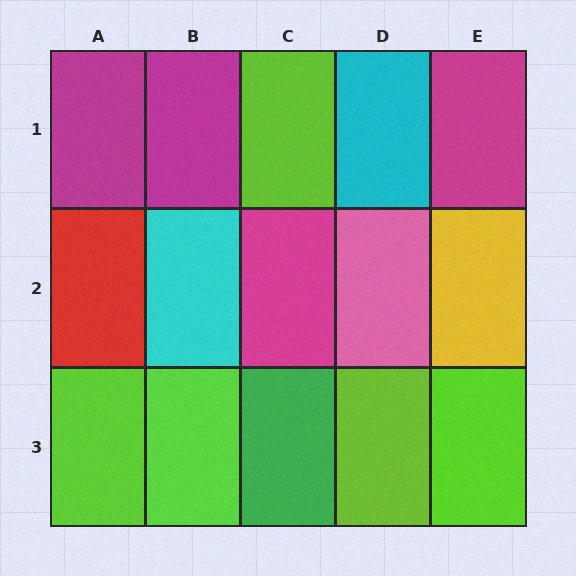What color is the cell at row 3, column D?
Lime.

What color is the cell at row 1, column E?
Magenta.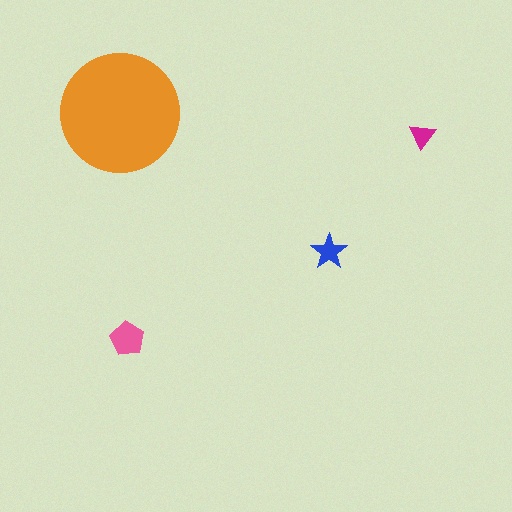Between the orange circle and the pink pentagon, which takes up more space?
The orange circle.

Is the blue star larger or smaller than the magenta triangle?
Larger.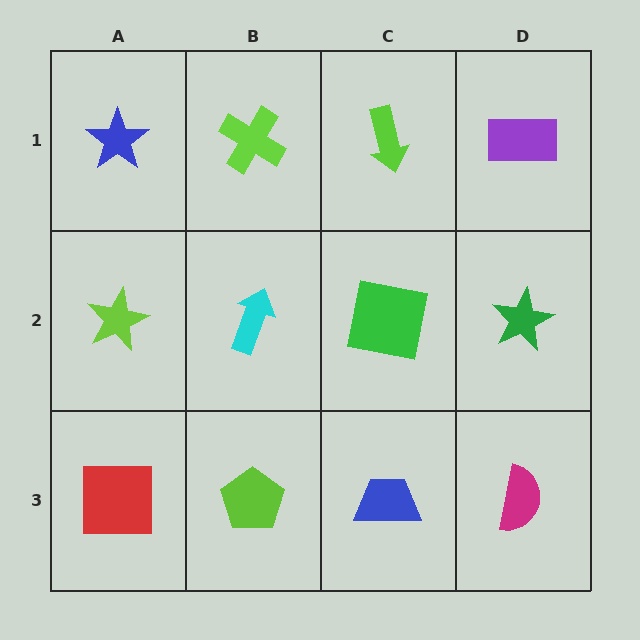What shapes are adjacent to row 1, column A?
A lime star (row 2, column A), a lime cross (row 1, column B).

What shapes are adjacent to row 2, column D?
A purple rectangle (row 1, column D), a magenta semicircle (row 3, column D), a green square (row 2, column C).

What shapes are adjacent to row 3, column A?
A lime star (row 2, column A), a lime pentagon (row 3, column B).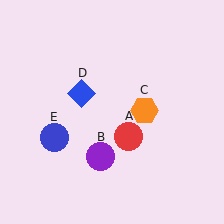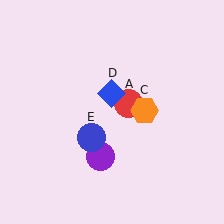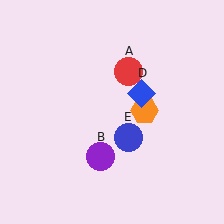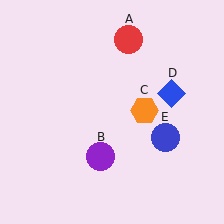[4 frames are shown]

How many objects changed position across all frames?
3 objects changed position: red circle (object A), blue diamond (object D), blue circle (object E).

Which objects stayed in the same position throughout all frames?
Purple circle (object B) and orange hexagon (object C) remained stationary.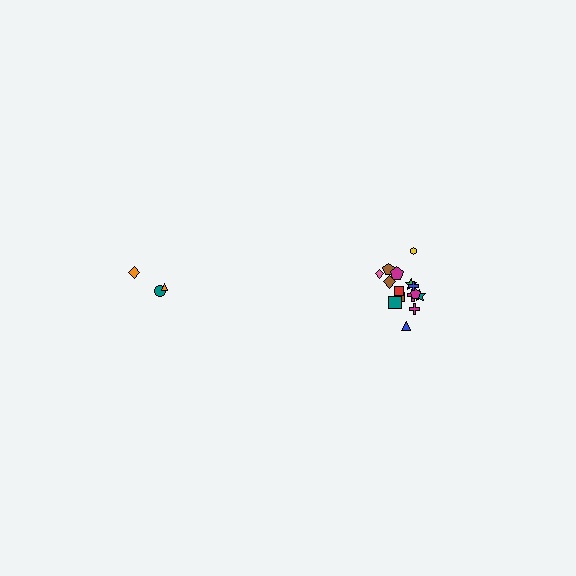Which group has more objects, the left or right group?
The right group.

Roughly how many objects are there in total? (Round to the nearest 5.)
Roughly 20 objects in total.